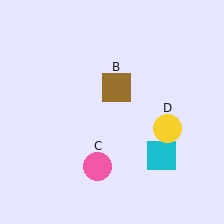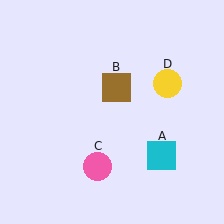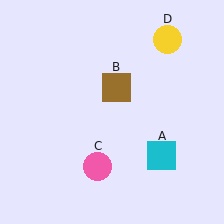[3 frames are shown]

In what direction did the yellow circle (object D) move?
The yellow circle (object D) moved up.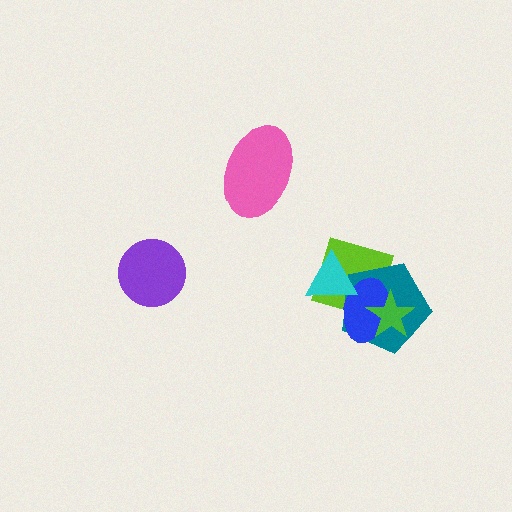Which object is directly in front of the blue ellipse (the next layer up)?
The cyan triangle is directly in front of the blue ellipse.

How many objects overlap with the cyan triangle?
3 objects overlap with the cyan triangle.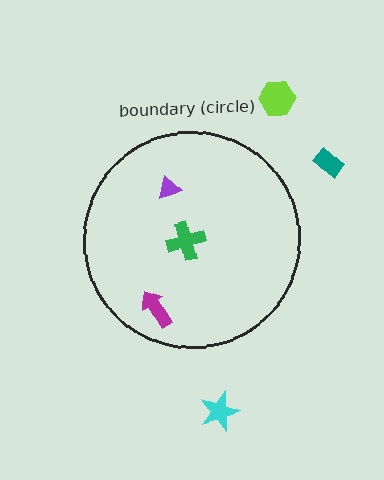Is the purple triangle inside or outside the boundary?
Inside.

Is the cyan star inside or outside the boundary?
Outside.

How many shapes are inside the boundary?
3 inside, 3 outside.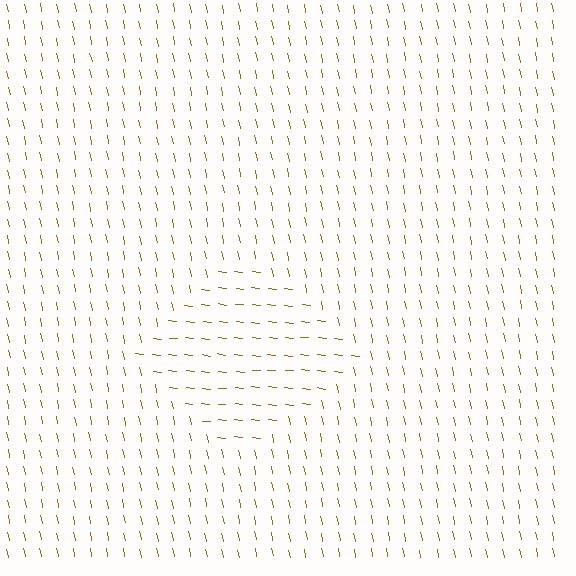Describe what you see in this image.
The image is filled with small brown line segments. A diamond region in the image has lines oriented differently from the surrounding lines, creating a visible texture boundary.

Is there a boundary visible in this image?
Yes, there is a texture boundary formed by a change in line orientation.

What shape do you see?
I see a diamond.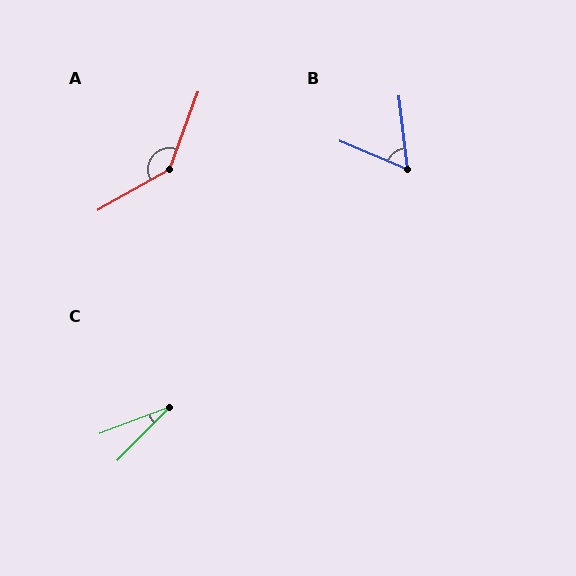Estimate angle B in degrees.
Approximately 61 degrees.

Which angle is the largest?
A, at approximately 140 degrees.